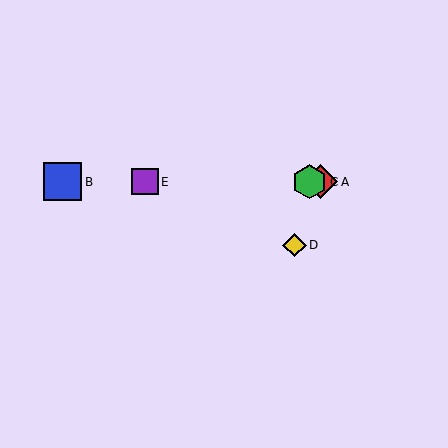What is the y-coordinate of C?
Object C is at y≈182.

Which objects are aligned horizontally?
Objects A, B, C, E are aligned horizontally.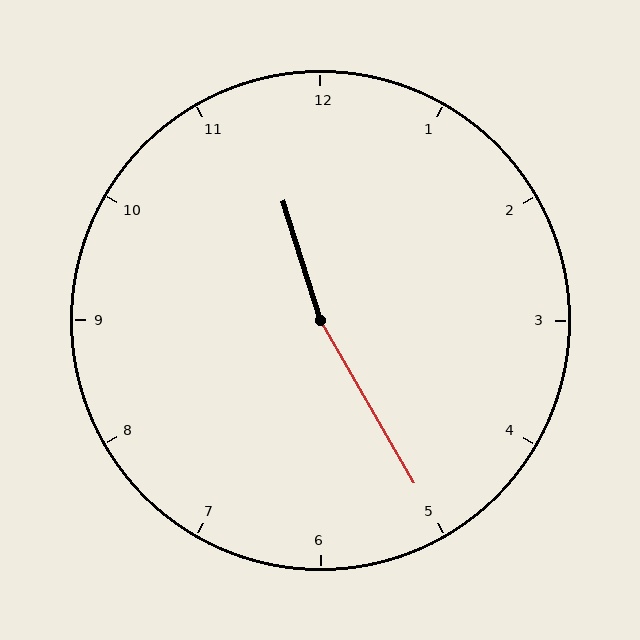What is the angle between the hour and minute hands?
Approximately 168 degrees.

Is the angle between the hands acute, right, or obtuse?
It is obtuse.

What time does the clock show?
11:25.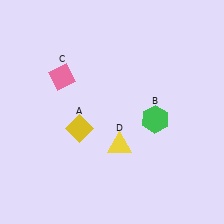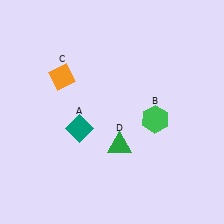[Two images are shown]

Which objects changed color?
A changed from yellow to teal. C changed from pink to orange. D changed from yellow to green.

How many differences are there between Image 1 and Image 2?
There are 3 differences between the two images.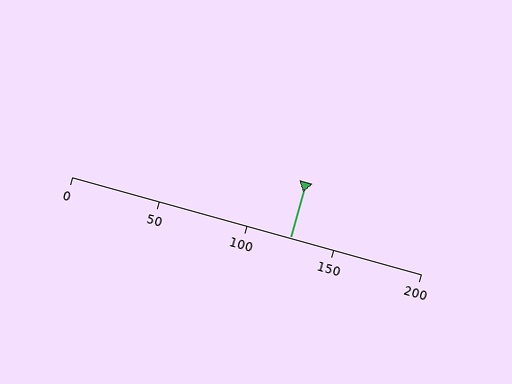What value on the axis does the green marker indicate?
The marker indicates approximately 125.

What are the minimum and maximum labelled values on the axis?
The axis runs from 0 to 200.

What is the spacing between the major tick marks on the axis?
The major ticks are spaced 50 apart.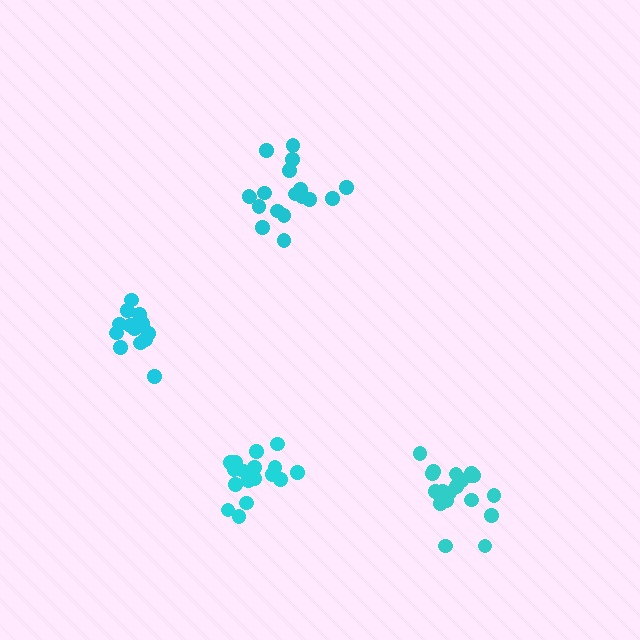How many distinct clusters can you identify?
There are 4 distinct clusters.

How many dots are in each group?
Group 1: 19 dots, Group 2: 18 dots, Group 3: 17 dots, Group 4: 13 dots (67 total).